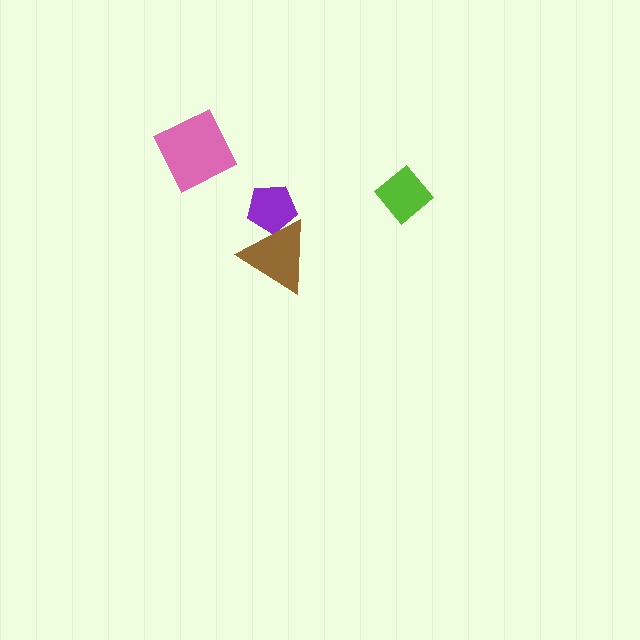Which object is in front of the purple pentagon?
The brown triangle is in front of the purple pentagon.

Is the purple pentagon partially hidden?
Yes, it is partially covered by another shape.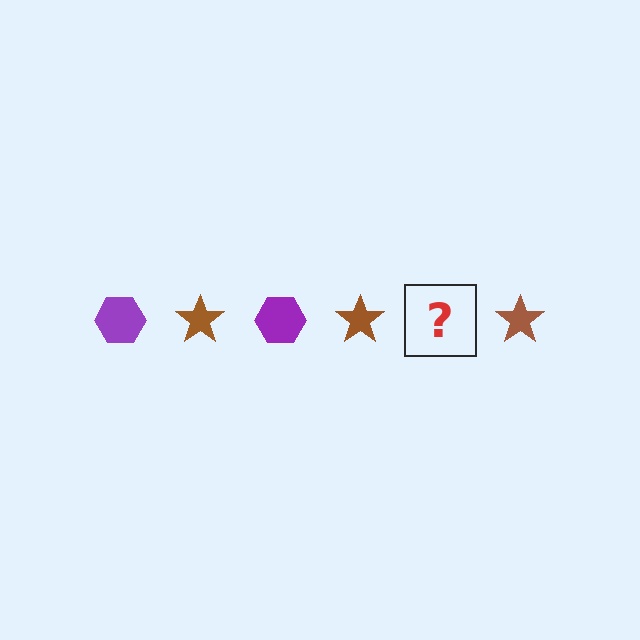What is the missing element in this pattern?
The missing element is a purple hexagon.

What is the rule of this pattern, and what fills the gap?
The rule is that the pattern alternates between purple hexagon and brown star. The gap should be filled with a purple hexagon.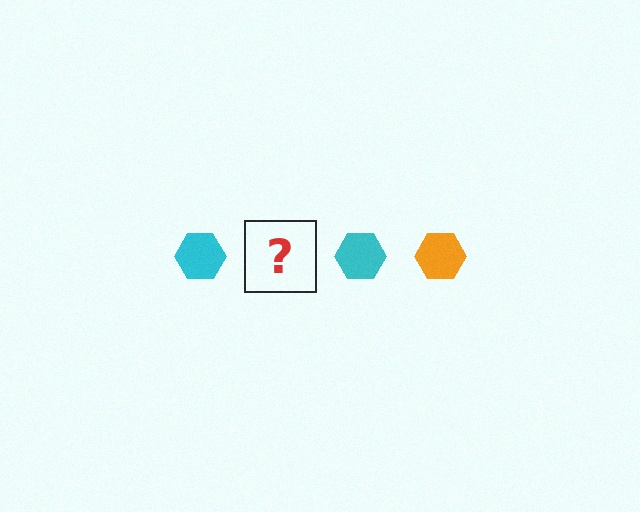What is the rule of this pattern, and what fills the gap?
The rule is that the pattern cycles through cyan, orange hexagons. The gap should be filled with an orange hexagon.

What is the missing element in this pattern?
The missing element is an orange hexagon.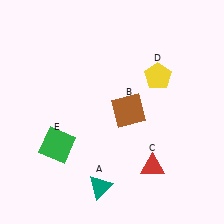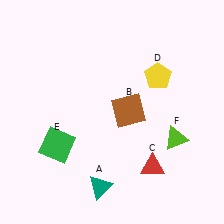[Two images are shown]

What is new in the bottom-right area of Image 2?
A lime triangle (F) was added in the bottom-right area of Image 2.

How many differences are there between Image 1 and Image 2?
There is 1 difference between the two images.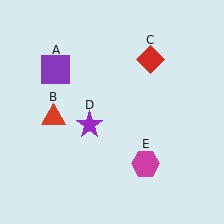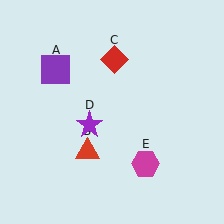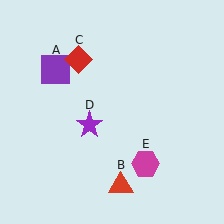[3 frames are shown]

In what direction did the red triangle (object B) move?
The red triangle (object B) moved down and to the right.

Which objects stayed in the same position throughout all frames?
Purple square (object A) and purple star (object D) and magenta hexagon (object E) remained stationary.